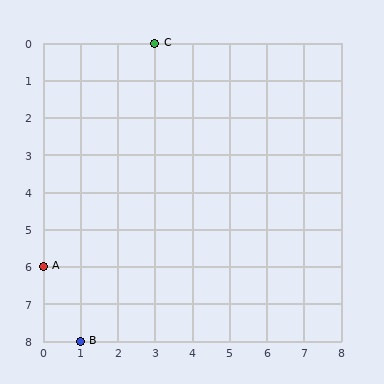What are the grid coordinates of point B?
Point B is at grid coordinates (1, 8).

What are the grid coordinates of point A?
Point A is at grid coordinates (0, 6).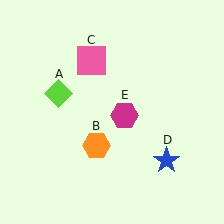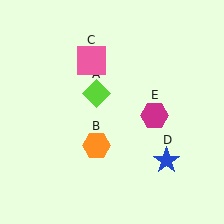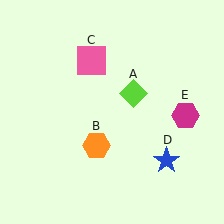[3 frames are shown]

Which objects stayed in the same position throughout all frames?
Orange hexagon (object B) and pink square (object C) and blue star (object D) remained stationary.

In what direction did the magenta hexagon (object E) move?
The magenta hexagon (object E) moved right.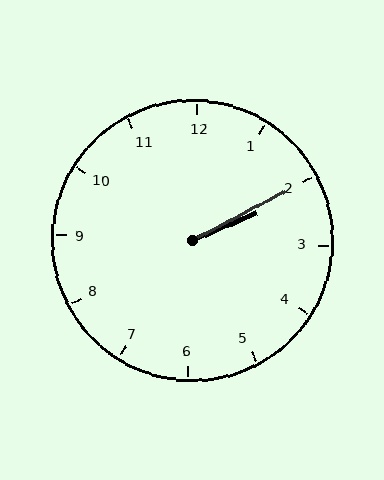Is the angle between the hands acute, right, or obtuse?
It is acute.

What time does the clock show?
2:10.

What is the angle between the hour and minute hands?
Approximately 5 degrees.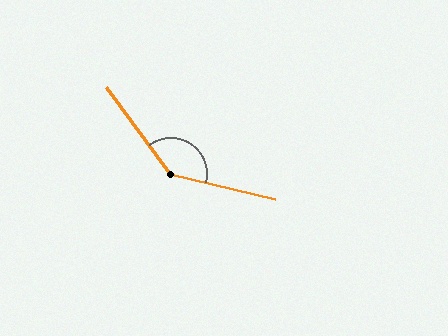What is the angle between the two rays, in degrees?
Approximately 140 degrees.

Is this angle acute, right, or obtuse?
It is obtuse.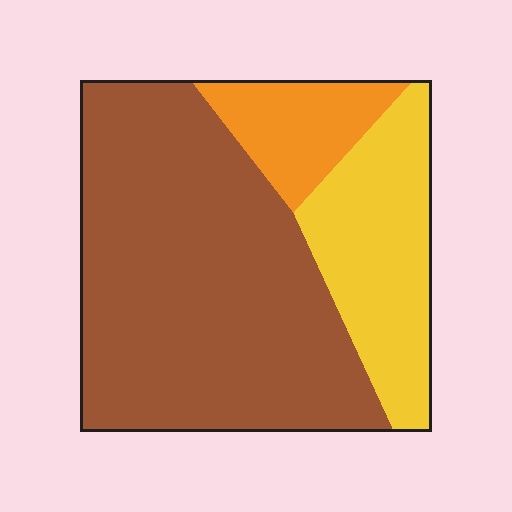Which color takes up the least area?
Orange, at roughly 10%.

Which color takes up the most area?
Brown, at roughly 65%.